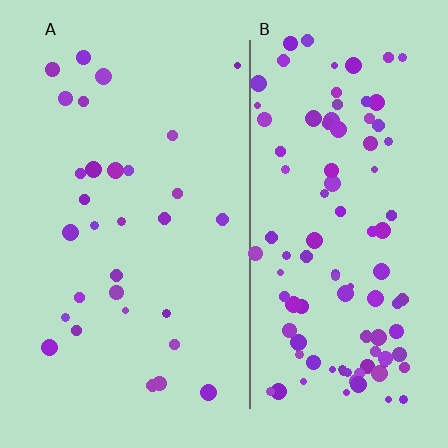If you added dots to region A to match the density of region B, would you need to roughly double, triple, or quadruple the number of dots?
Approximately triple.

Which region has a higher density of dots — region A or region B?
B (the right).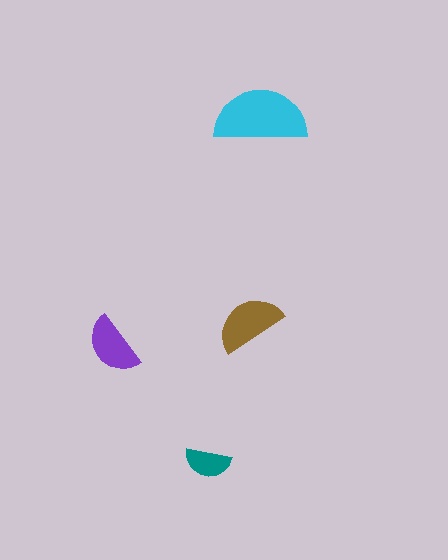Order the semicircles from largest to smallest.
the cyan one, the brown one, the purple one, the teal one.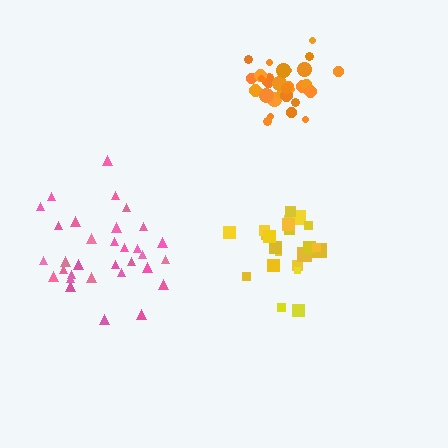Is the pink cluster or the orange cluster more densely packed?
Orange.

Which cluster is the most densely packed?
Orange.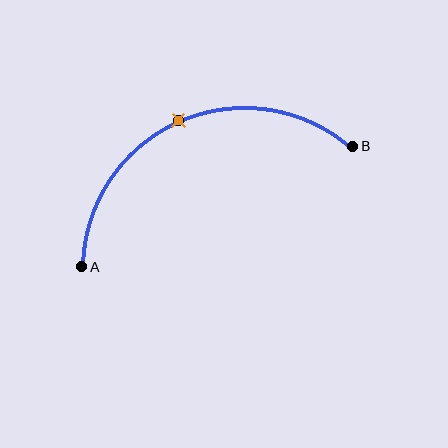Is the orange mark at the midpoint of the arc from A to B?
Yes. The orange mark lies on the arc at equal arc-length from both A and B — it is the arc midpoint.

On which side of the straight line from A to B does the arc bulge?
The arc bulges above the straight line connecting A and B.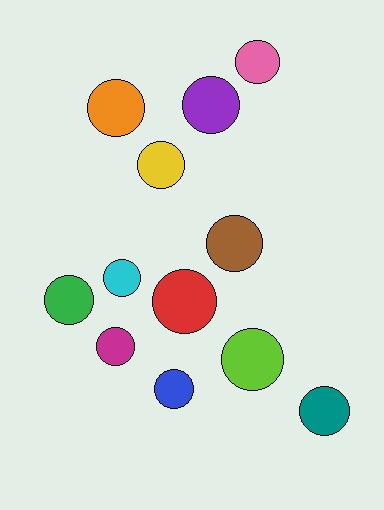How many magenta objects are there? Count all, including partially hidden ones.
There is 1 magenta object.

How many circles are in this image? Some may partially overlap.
There are 12 circles.